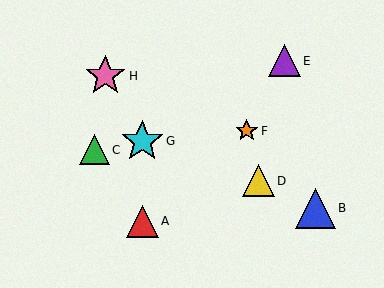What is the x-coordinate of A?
Object A is at x≈142.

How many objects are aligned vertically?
2 objects (A, G) are aligned vertically.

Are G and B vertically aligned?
No, G is at x≈142 and B is at x≈315.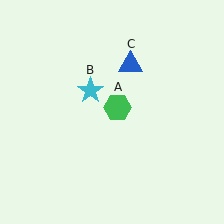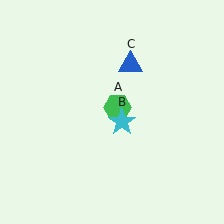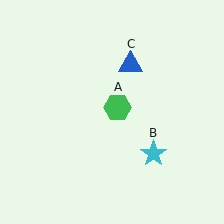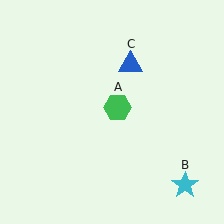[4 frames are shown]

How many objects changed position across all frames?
1 object changed position: cyan star (object B).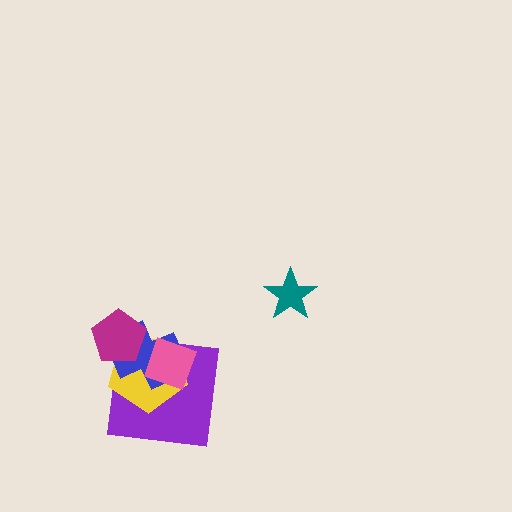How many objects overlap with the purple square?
4 objects overlap with the purple square.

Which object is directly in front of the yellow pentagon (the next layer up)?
The blue cross is directly in front of the yellow pentagon.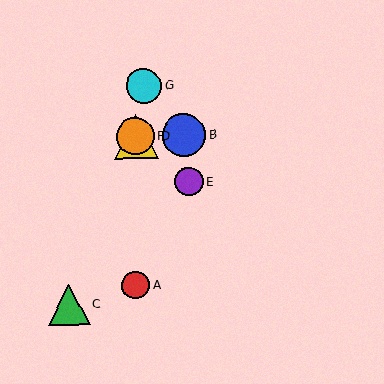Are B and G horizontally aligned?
No, B is at y≈135 and G is at y≈86.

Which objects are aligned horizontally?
Objects B, D, F are aligned horizontally.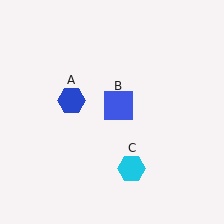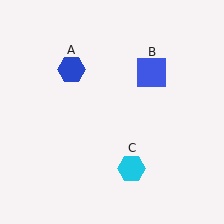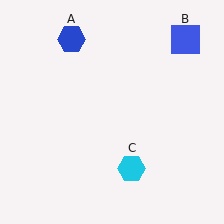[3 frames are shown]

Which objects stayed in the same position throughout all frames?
Cyan hexagon (object C) remained stationary.